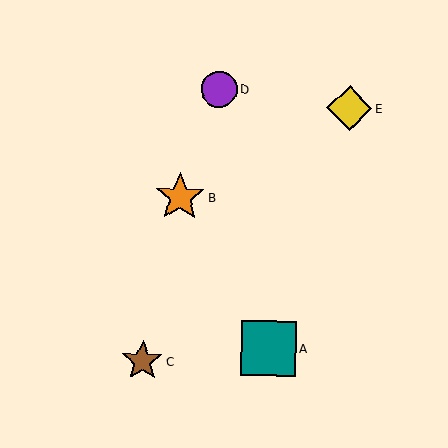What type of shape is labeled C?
Shape C is a brown star.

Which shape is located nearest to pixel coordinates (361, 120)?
The yellow diamond (labeled E) at (350, 108) is nearest to that location.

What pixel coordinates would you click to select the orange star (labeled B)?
Click at (180, 197) to select the orange star B.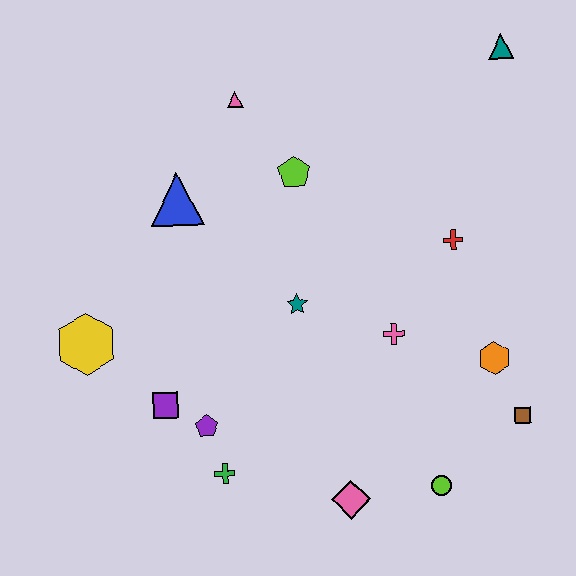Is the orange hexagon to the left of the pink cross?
No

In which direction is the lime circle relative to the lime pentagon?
The lime circle is below the lime pentagon.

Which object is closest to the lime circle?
The pink diamond is closest to the lime circle.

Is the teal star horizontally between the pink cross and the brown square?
No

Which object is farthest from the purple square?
The teal triangle is farthest from the purple square.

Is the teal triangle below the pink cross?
No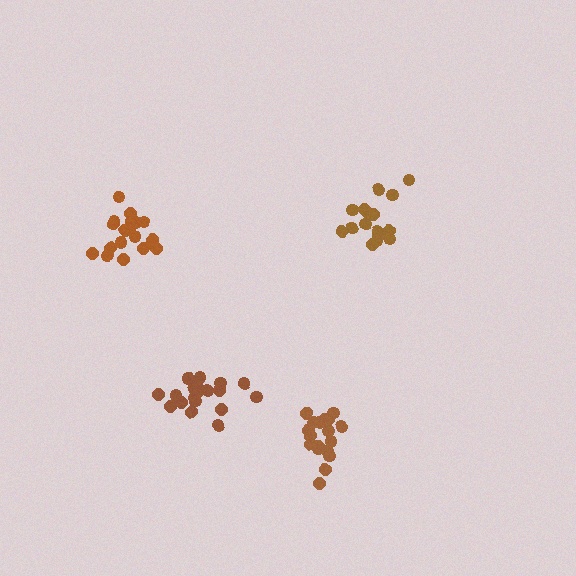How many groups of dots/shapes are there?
There are 4 groups.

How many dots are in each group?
Group 1: 18 dots, Group 2: 18 dots, Group 3: 19 dots, Group 4: 20 dots (75 total).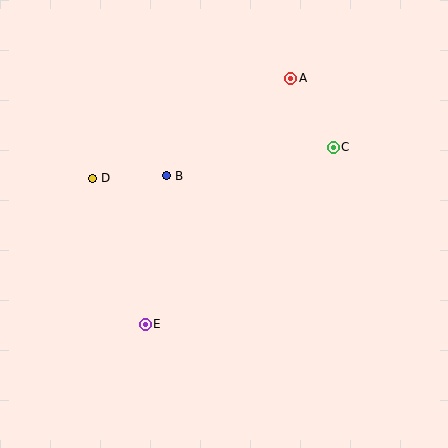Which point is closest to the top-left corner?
Point D is closest to the top-left corner.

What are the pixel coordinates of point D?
Point D is at (93, 178).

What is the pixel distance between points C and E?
The distance between C and E is 258 pixels.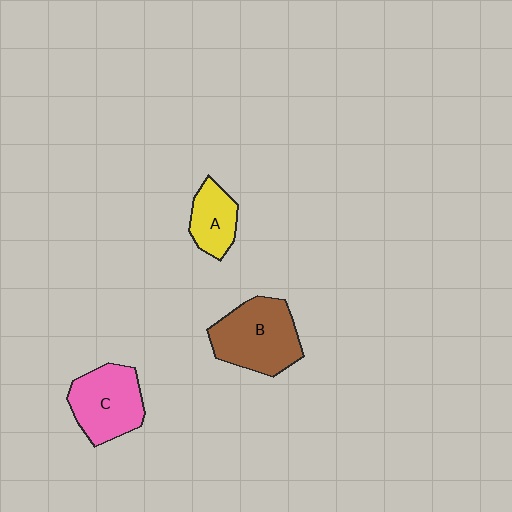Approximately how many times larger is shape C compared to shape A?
Approximately 1.6 times.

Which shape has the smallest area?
Shape A (yellow).